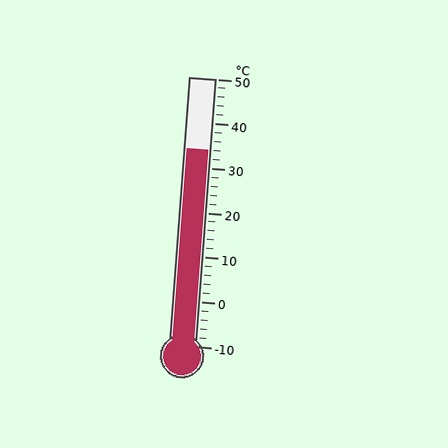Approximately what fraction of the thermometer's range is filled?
The thermometer is filled to approximately 75% of its range.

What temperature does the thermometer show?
The thermometer shows approximately 34°C.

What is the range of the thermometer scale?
The thermometer scale ranges from -10°C to 50°C.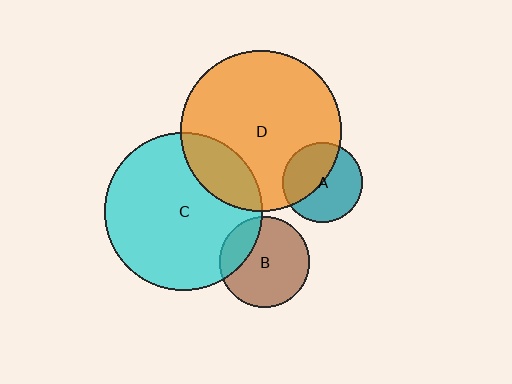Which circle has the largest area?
Circle D (orange).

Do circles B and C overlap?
Yes.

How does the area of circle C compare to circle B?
Approximately 3.0 times.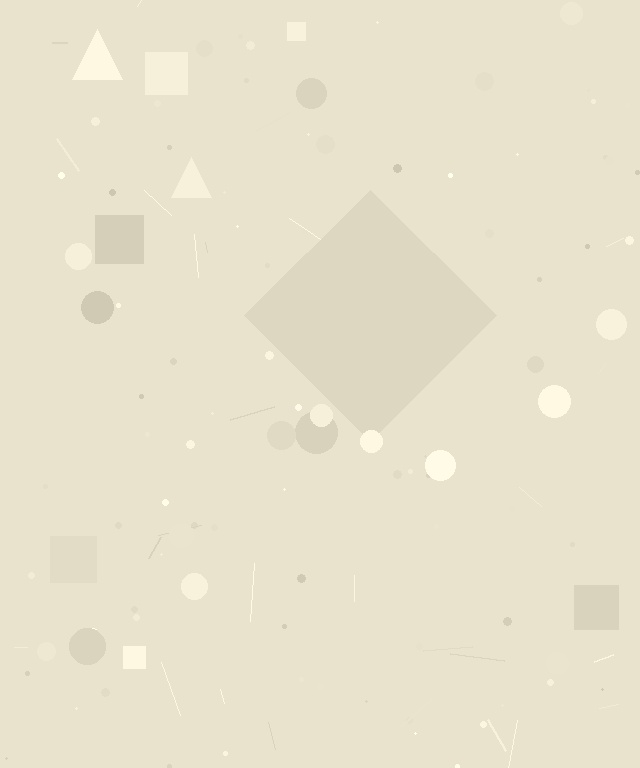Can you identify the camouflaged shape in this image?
The camouflaged shape is a diamond.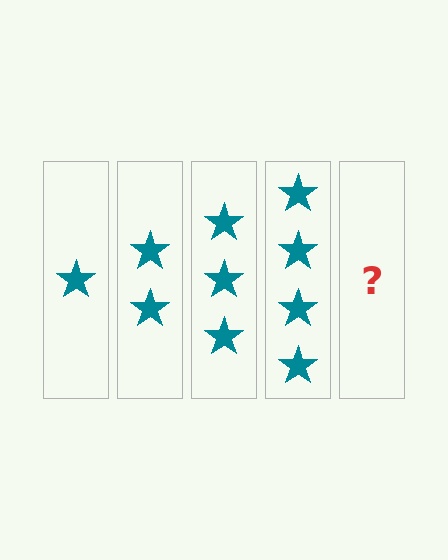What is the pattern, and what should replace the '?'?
The pattern is that each step adds one more star. The '?' should be 5 stars.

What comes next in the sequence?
The next element should be 5 stars.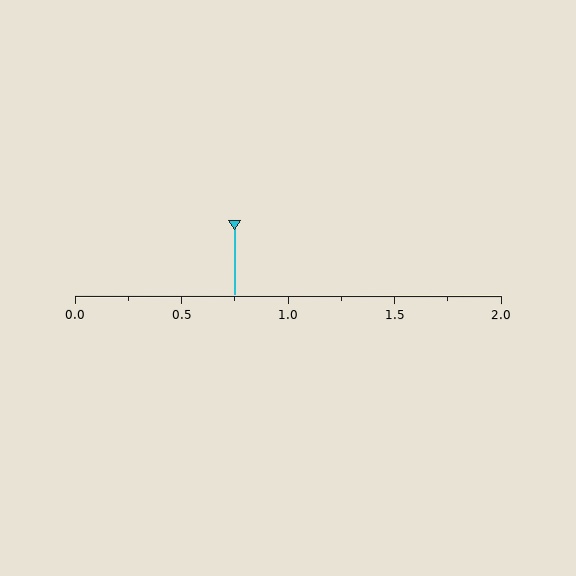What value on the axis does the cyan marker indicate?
The marker indicates approximately 0.75.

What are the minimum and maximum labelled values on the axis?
The axis runs from 0.0 to 2.0.